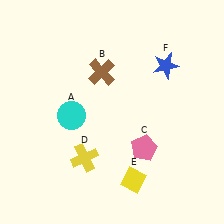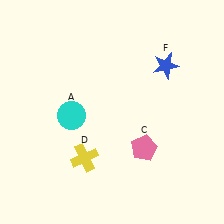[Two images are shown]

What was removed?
The brown cross (B), the yellow diamond (E) were removed in Image 2.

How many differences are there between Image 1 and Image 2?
There are 2 differences between the two images.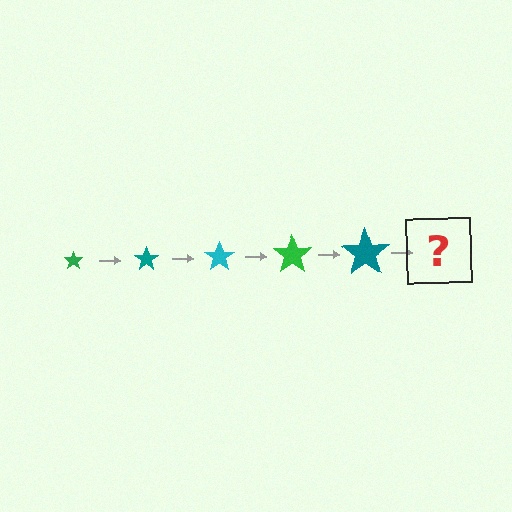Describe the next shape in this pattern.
It should be a cyan star, larger than the previous one.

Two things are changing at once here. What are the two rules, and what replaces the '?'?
The two rules are that the star grows larger each step and the color cycles through green, teal, and cyan. The '?' should be a cyan star, larger than the previous one.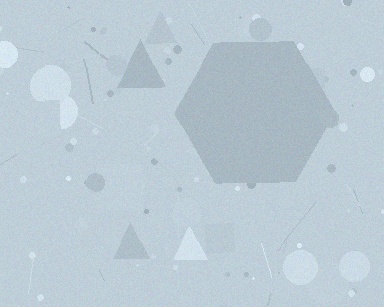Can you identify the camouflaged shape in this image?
The camouflaged shape is a hexagon.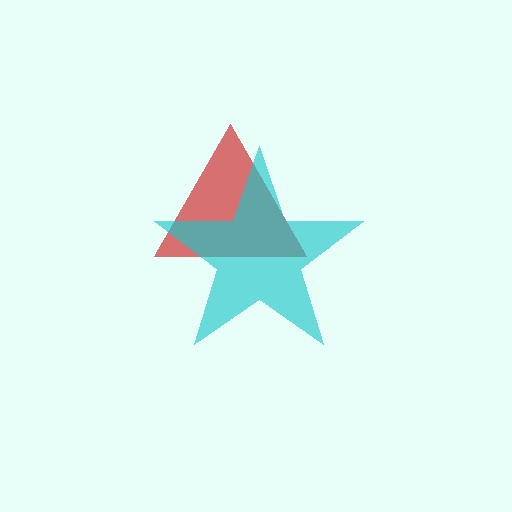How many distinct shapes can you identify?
There are 2 distinct shapes: a red triangle, a cyan star.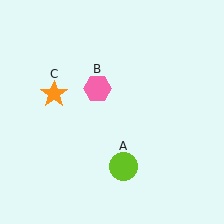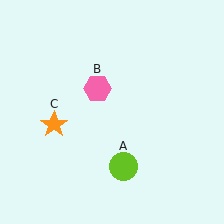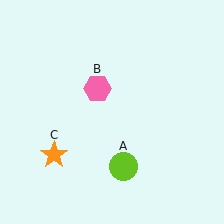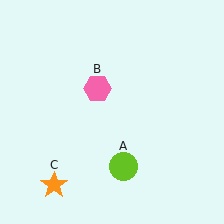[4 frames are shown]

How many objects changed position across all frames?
1 object changed position: orange star (object C).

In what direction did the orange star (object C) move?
The orange star (object C) moved down.